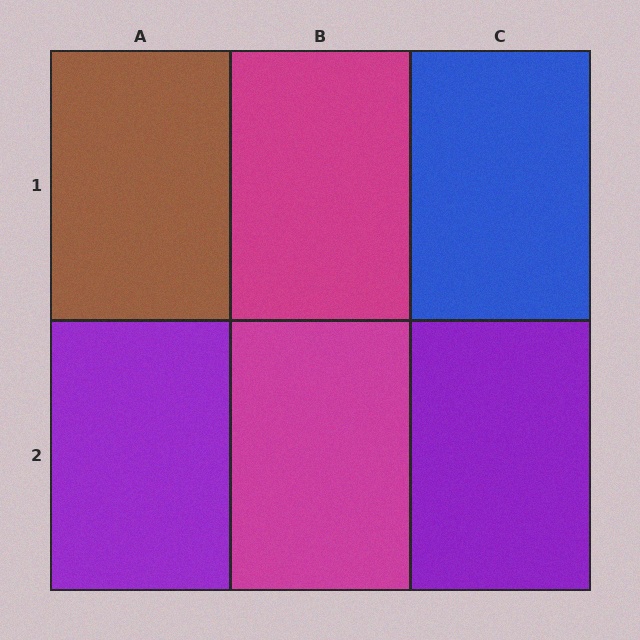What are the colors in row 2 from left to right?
Purple, magenta, purple.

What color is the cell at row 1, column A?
Brown.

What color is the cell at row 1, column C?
Blue.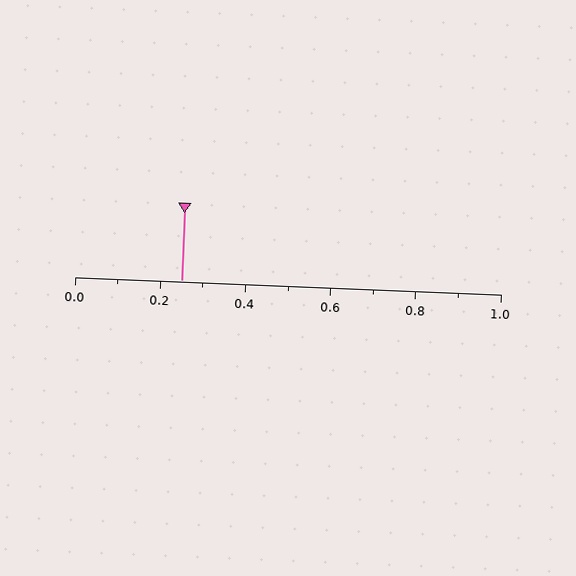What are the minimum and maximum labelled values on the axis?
The axis runs from 0.0 to 1.0.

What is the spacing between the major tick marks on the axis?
The major ticks are spaced 0.2 apart.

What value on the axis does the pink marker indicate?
The marker indicates approximately 0.25.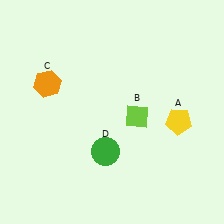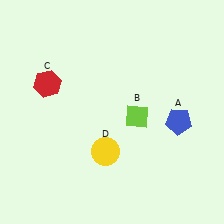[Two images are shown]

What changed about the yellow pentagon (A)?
In Image 1, A is yellow. In Image 2, it changed to blue.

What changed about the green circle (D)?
In Image 1, D is green. In Image 2, it changed to yellow.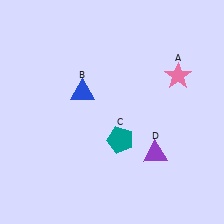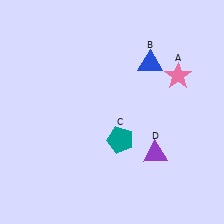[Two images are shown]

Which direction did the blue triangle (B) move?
The blue triangle (B) moved right.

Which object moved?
The blue triangle (B) moved right.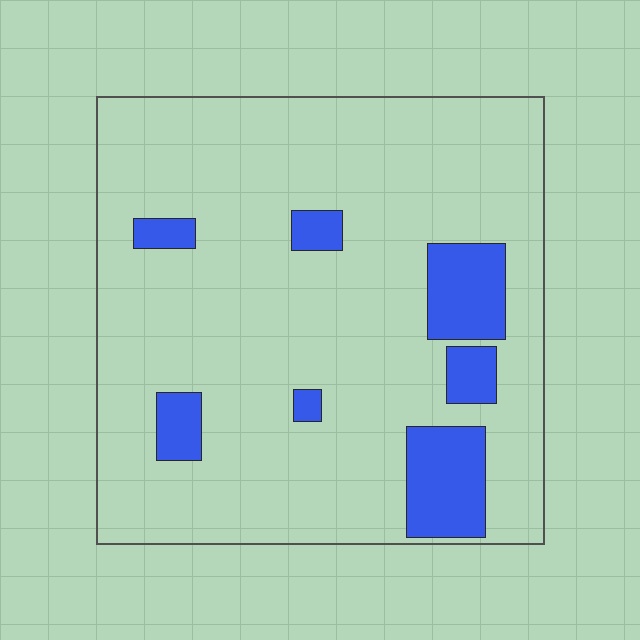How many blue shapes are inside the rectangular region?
7.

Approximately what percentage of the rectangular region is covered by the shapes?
Approximately 15%.